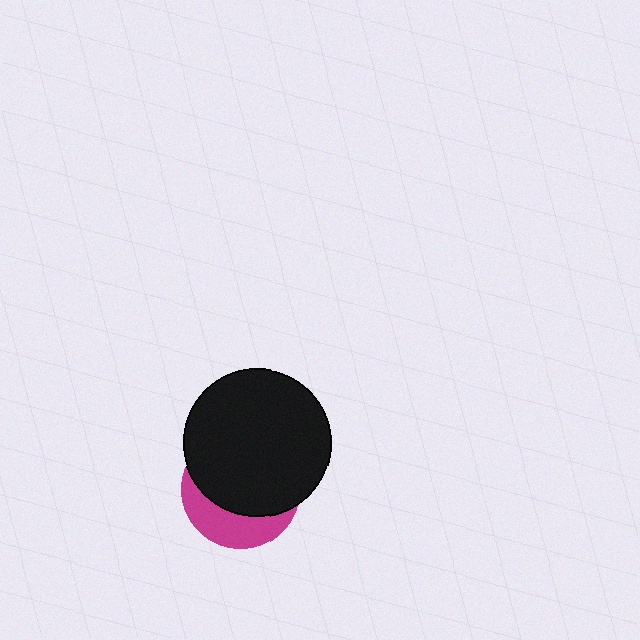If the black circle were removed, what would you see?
You would see the complete magenta circle.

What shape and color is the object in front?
The object in front is a black circle.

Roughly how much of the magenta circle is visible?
A small part of it is visible (roughly 33%).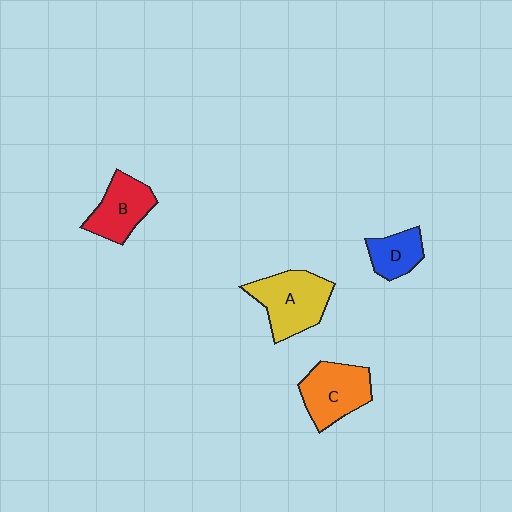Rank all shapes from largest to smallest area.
From largest to smallest: A (yellow), C (orange), B (red), D (blue).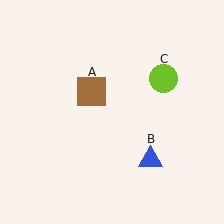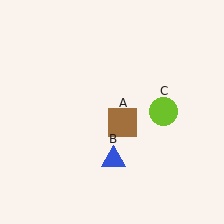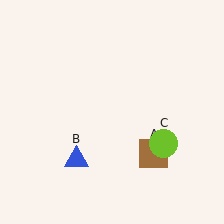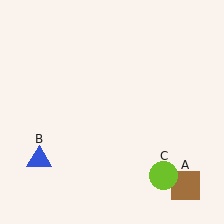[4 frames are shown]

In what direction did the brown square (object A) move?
The brown square (object A) moved down and to the right.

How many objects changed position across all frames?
3 objects changed position: brown square (object A), blue triangle (object B), lime circle (object C).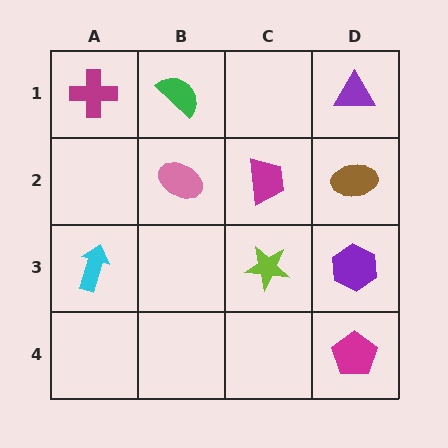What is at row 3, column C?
A lime star.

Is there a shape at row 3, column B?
No, that cell is empty.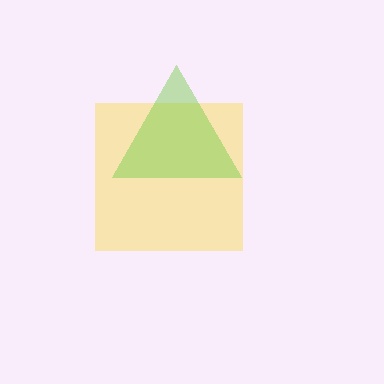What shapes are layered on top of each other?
The layered shapes are: a yellow square, a lime triangle.